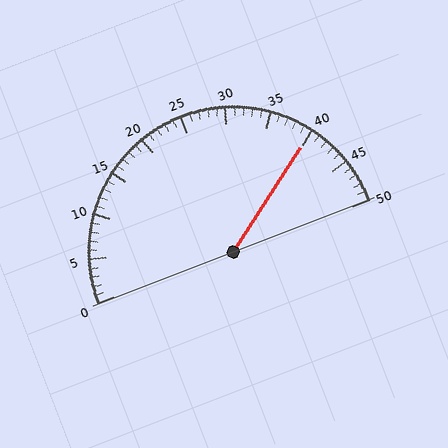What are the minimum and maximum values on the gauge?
The gauge ranges from 0 to 50.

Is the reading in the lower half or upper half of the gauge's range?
The reading is in the upper half of the range (0 to 50).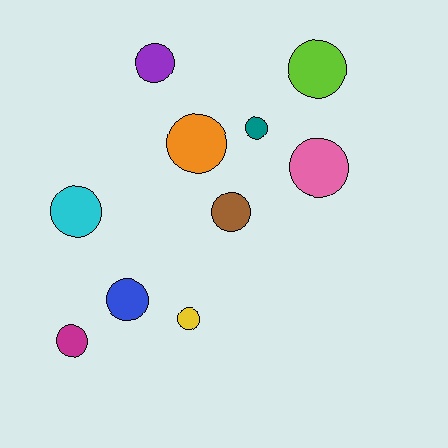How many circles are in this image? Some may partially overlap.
There are 10 circles.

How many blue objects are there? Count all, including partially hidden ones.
There is 1 blue object.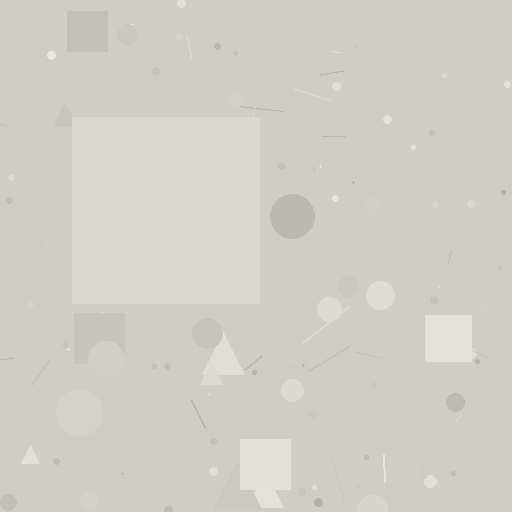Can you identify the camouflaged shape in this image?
The camouflaged shape is a square.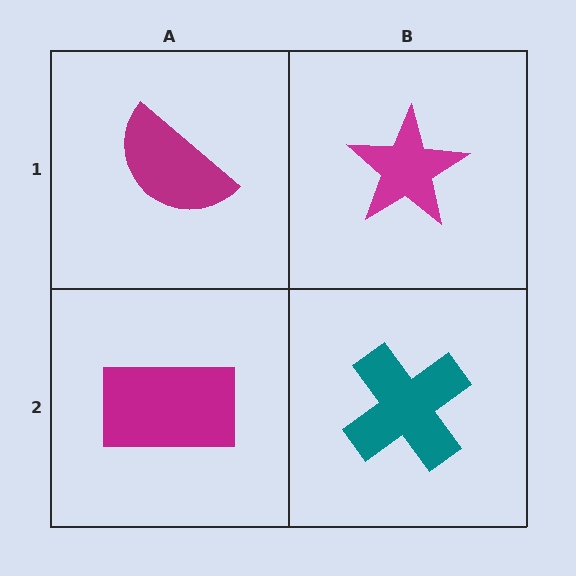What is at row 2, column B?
A teal cross.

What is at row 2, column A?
A magenta rectangle.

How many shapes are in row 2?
2 shapes.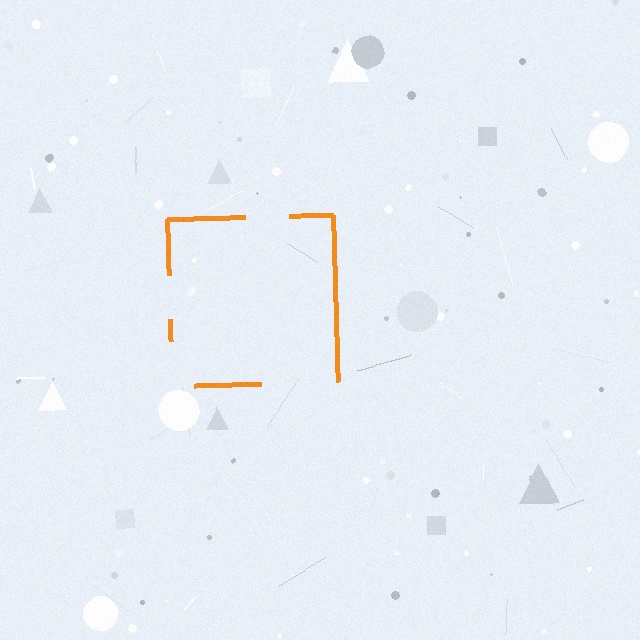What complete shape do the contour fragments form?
The contour fragments form a square.